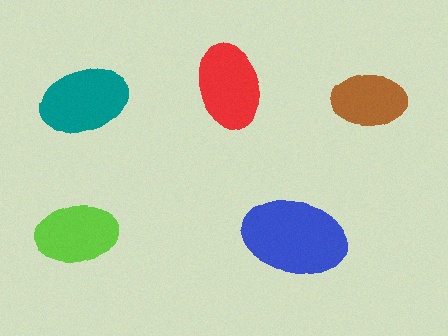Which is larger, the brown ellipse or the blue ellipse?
The blue one.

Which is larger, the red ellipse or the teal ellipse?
The teal one.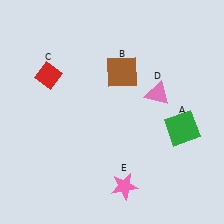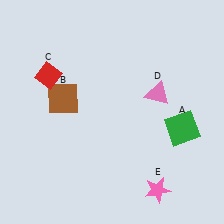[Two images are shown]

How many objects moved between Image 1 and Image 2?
2 objects moved between the two images.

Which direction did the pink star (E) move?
The pink star (E) moved right.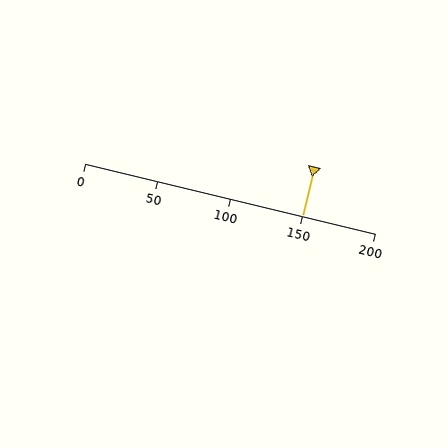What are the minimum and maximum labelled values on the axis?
The axis runs from 0 to 200.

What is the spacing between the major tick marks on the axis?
The major ticks are spaced 50 apart.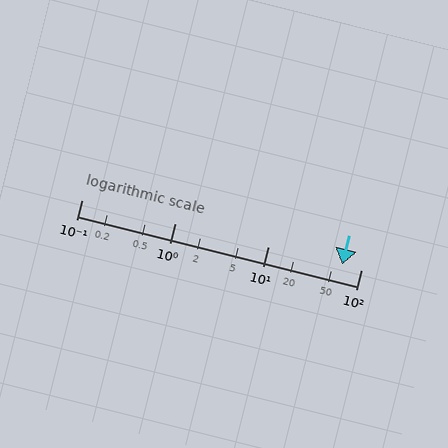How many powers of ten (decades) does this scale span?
The scale spans 3 decades, from 0.1 to 100.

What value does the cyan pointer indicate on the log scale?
The pointer indicates approximately 62.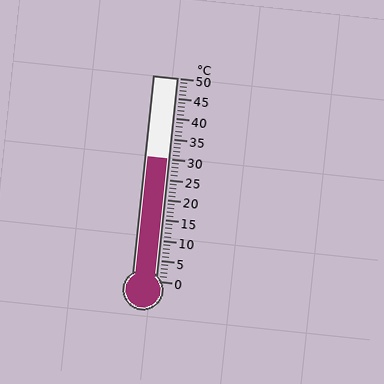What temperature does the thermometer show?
The thermometer shows approximately 30°C.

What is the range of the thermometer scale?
The thermometer scale ranges from 0°C to 50°C.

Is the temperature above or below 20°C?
The temperature is above 20°C.